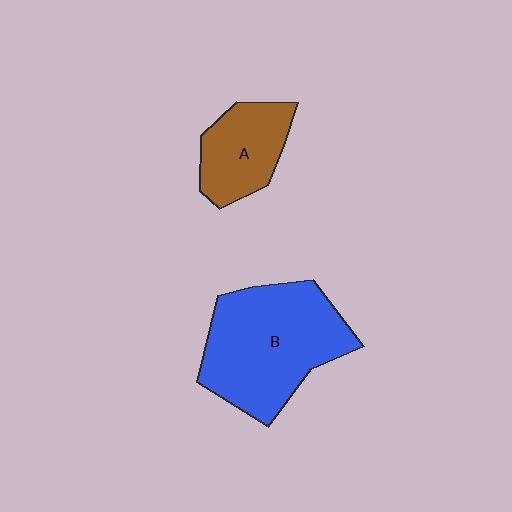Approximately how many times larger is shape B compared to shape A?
Approximately 2.0 times.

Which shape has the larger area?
Shape B (blue).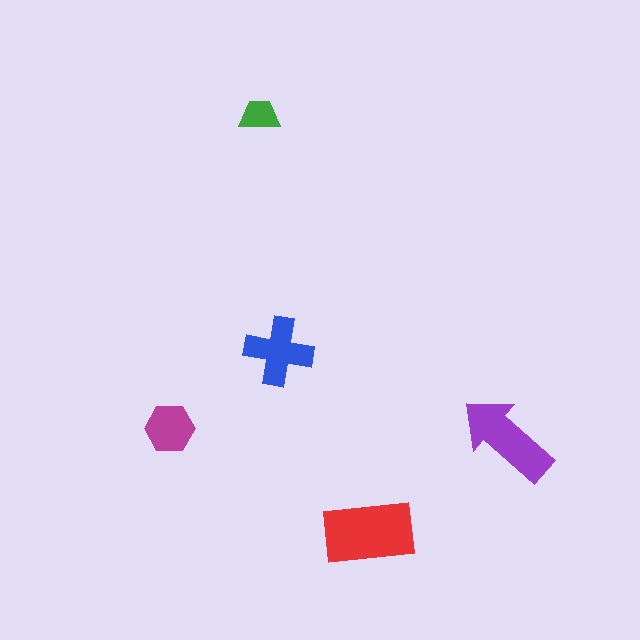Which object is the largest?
The red rectangle.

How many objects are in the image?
There are 5 objects in the image.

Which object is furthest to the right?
The purple arrow is rightmost.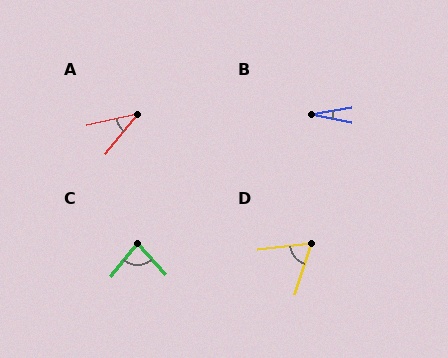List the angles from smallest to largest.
B (21°), A (39°), D (66°), C (82°).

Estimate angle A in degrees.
Approximately 39 degrees.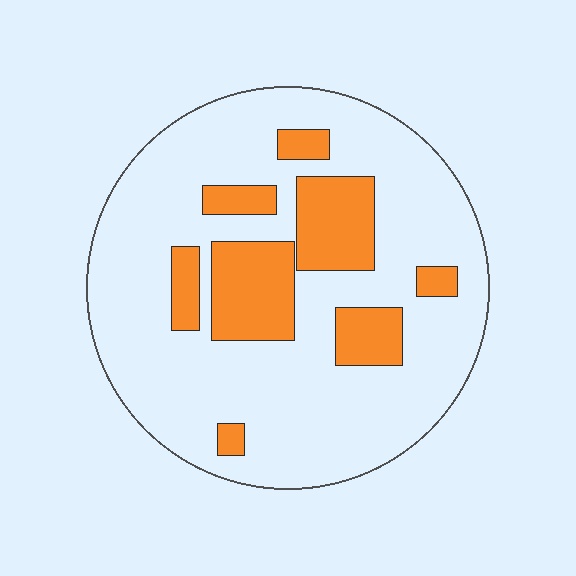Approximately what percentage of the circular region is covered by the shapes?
Approximately 20%.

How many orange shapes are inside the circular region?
8.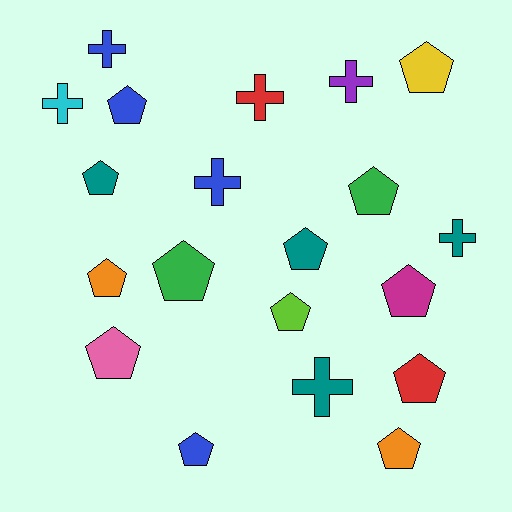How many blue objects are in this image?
There are 4 blue objects.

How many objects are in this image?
There are 20 objects.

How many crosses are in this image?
There are 7 crosses.